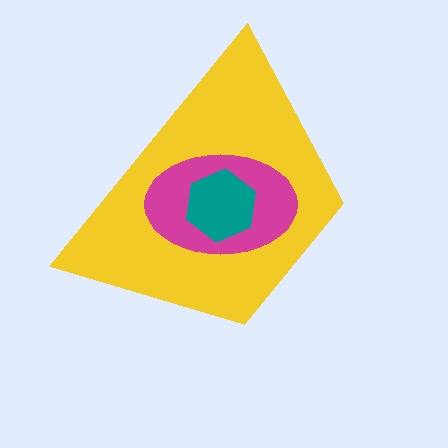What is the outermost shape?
The yellow trapezoid.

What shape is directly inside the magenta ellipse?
The teal hexagon.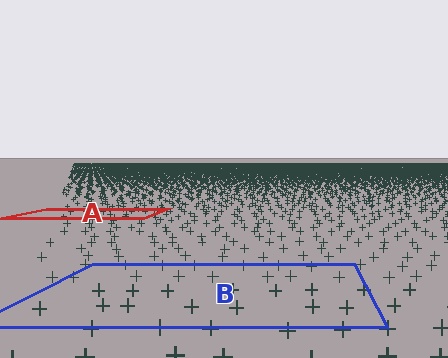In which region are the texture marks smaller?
The texture marks are smaller in region A, because it is farther away.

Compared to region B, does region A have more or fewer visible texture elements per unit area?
Region A has more texture elements per unit area — they are packed more densely because it is farther away.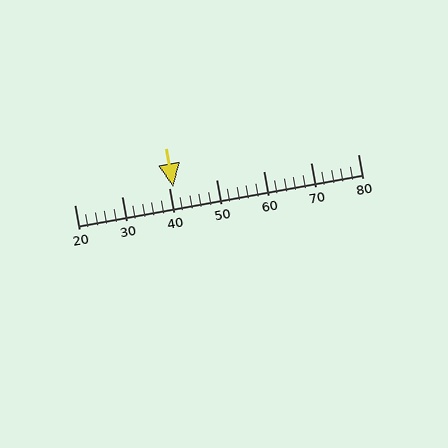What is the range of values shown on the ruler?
The ruler shows values from 20 to 80.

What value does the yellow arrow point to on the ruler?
The yellow arrow points to approximately 41.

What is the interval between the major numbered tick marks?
The major tick marks are spaced 10 units apart.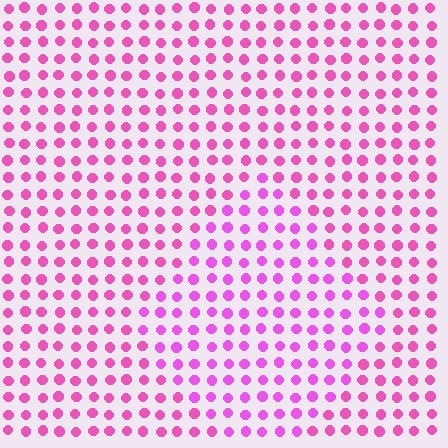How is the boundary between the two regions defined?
The boundary is defined purely by a slight shift in hue (about 20 degrees). Spacing, size, and orientation are identical on both sides.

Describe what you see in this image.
The image is filled with small pink elements in a uniform arrangement. A diamond-shaped region is visible where the elements are tinted to a slightly different hue, forming a subtle color boundary.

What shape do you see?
I see a diamond.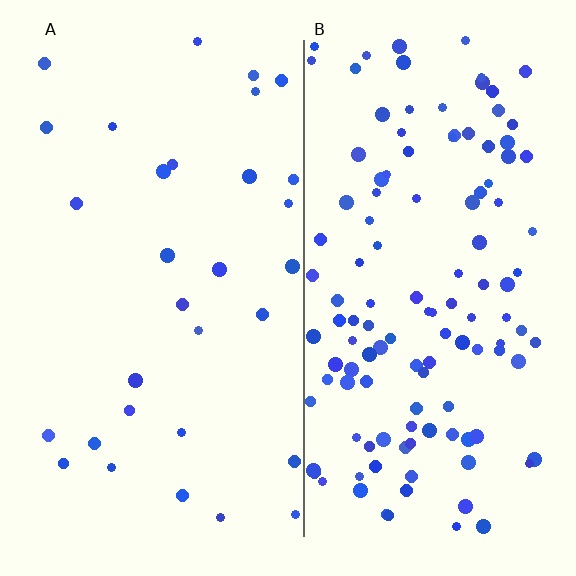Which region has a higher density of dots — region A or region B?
B (the right).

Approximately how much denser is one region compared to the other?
Approximately 4.1× — region B over region A.